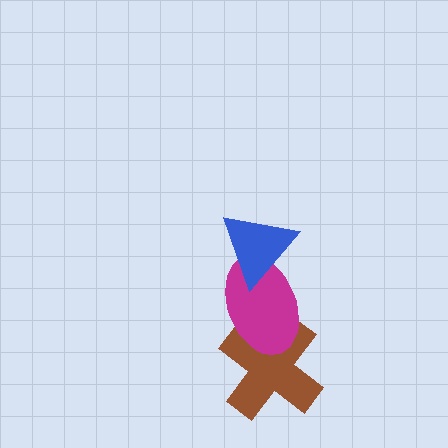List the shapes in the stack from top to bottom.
From top to bottom: the blue triangle, the magenta ellipse, the brown cross.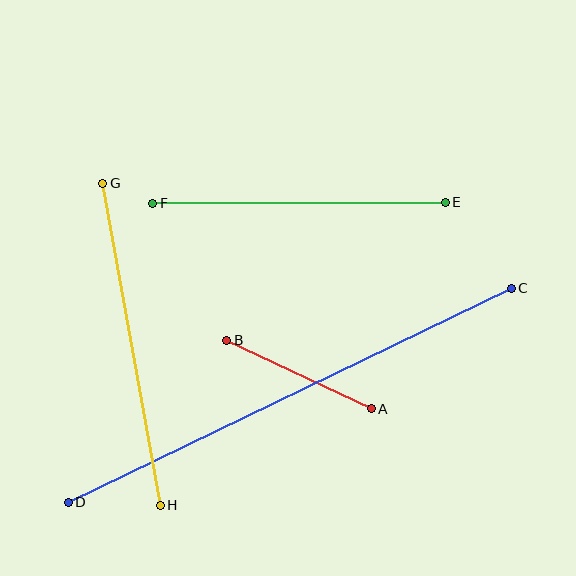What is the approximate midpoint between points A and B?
The midpoint is at approximately (299, 375) pixels.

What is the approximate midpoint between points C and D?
The midpoint is at approximately (290, 395) pixels.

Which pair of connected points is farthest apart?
Points C and D are farthest apart.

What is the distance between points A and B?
The distance is approximately 160 pixels.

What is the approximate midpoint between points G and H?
The midpoint is at approximately (131, 344) pixels.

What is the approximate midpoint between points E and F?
The midpoint is at approximately (299, 203) pixels.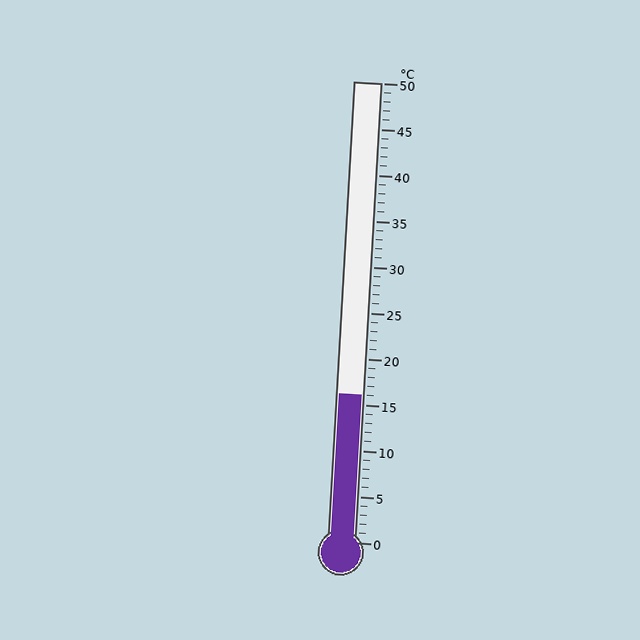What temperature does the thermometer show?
The thermometer shows approximately 16°C.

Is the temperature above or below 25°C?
The temperature is below 25°C.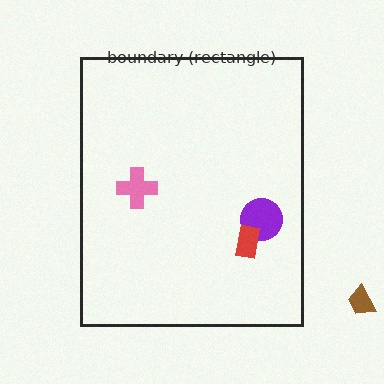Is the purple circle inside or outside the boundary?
Inside.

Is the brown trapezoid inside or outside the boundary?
Outside.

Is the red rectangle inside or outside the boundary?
Inside.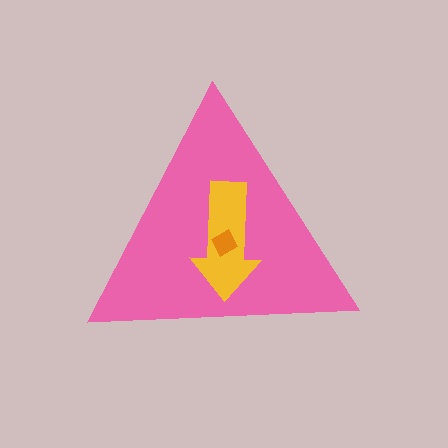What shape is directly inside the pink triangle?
The yellow arrow.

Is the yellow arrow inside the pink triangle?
Yes.